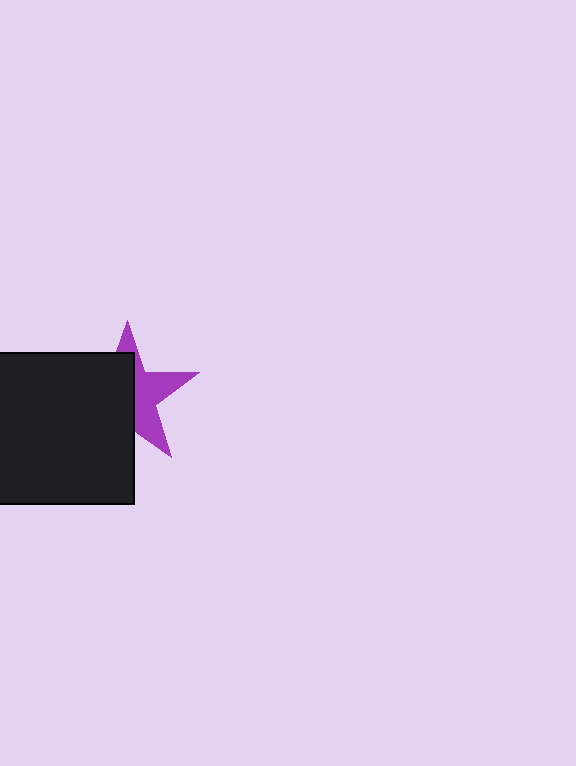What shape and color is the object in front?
The object in front is a black square.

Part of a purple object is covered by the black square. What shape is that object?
It is a star.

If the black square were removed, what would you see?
You would see the complete purple star.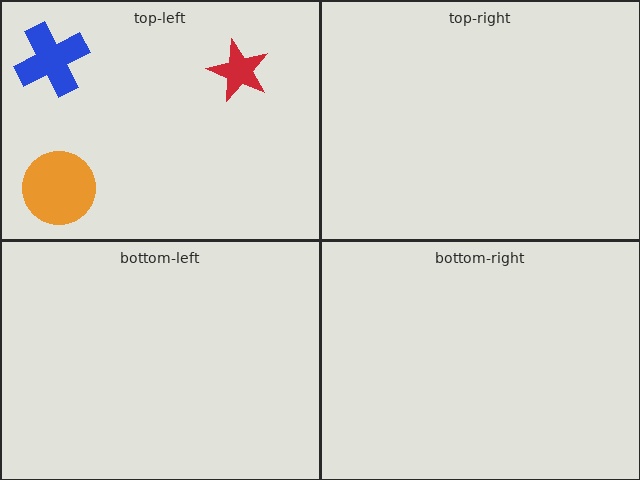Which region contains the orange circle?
The top-left region.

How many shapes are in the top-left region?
3.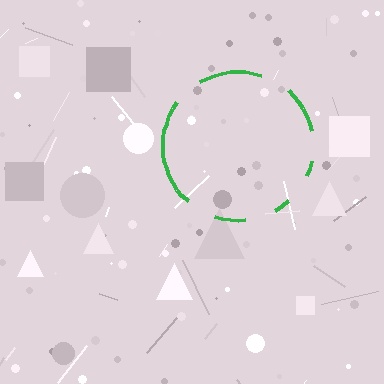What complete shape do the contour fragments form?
The contour fragments form a circle.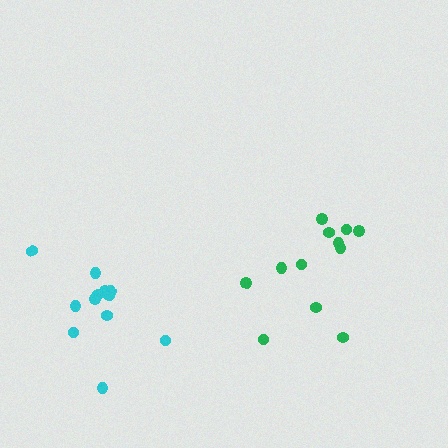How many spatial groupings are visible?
There are 2 spatial groupings.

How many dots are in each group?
Group 1: 13 dots, Group 2: 12 dots (25 total).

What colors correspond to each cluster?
The clusters are colored: cyan, green.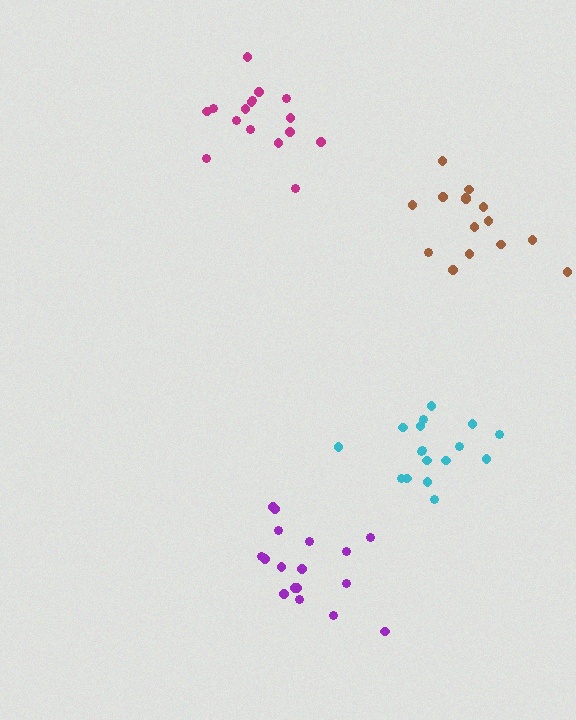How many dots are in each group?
Group 1: 17 dots, Group 2: 16 dots, Group 3: 15 dots, Group 4: 17 dots (65 total).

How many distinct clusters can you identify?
There are 4 distinct clusters.